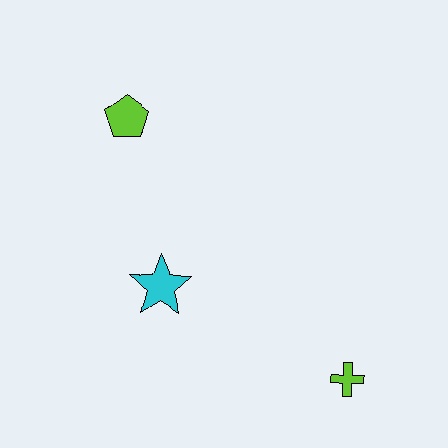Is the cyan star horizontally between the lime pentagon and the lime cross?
Yes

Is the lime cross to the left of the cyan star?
No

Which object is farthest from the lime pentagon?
The lime cross is farthest from the lime pentagon.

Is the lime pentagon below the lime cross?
No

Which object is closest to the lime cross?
The cyan star is closest to the lime cross.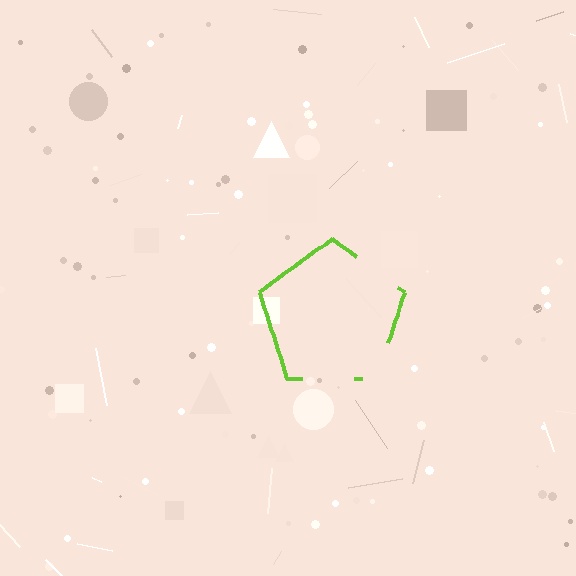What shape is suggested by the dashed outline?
The dashed outline suggests a pentagon.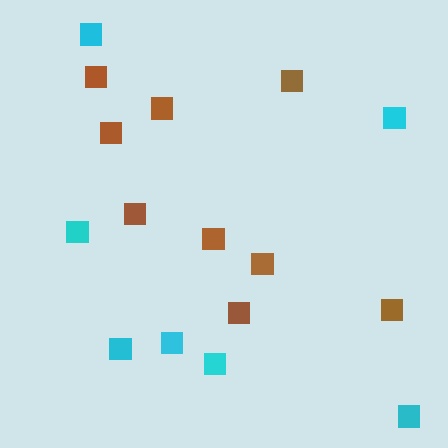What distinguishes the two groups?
There are 2 groups: one group of brown squares (9) and one group of cyan squares (7).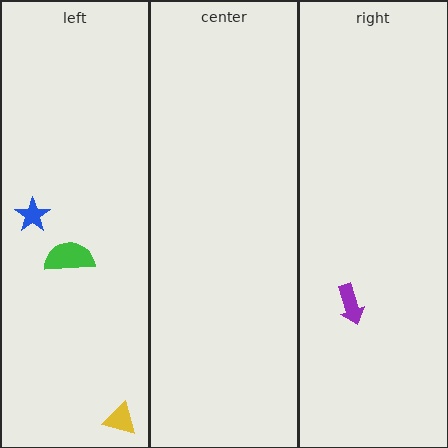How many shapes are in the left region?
3.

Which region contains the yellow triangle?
The left region.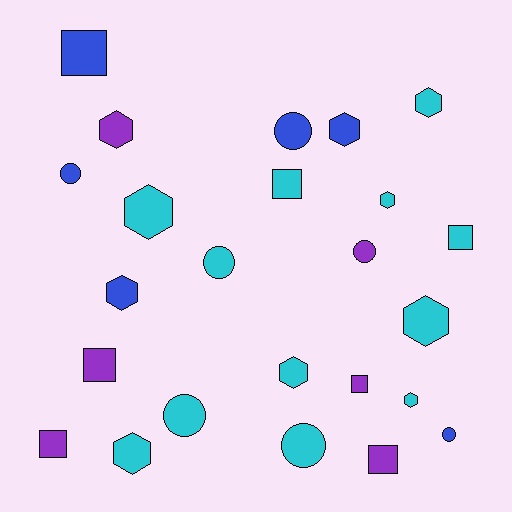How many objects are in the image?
There are 24 objects.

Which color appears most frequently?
Cyan, with 12 objects.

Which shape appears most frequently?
Hexagon, with 10 objects.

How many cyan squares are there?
There are 2 cyan squares.